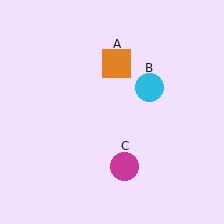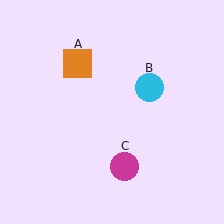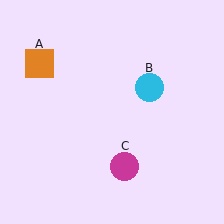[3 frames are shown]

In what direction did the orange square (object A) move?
The orange square (object A) moved left.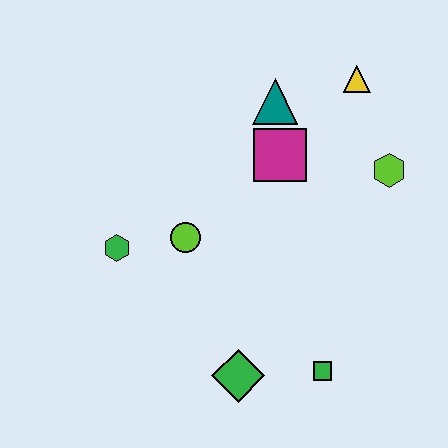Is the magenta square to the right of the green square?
No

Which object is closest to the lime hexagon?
The yellow triangle is closest to the lime hexagon.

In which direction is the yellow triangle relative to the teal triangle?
The yellow triangle is to the right of the teal triangle.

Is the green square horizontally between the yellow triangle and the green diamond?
Yes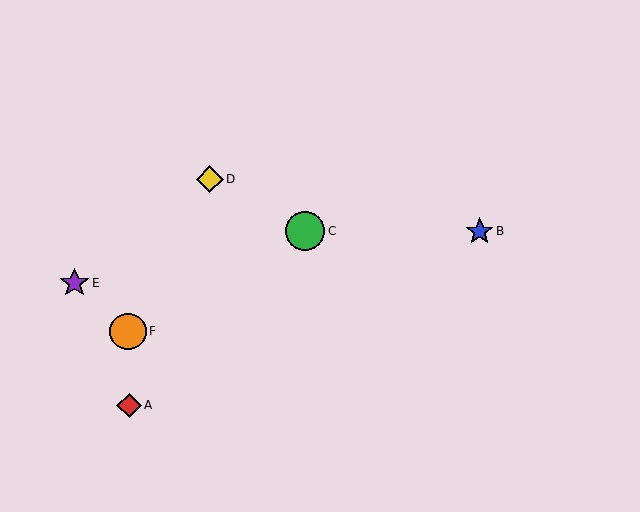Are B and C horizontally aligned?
Yes, both are at y≈231.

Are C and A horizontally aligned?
No, C is at y≈231 and A is at y≈405.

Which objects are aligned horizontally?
Objects B, C are aligned horizontally.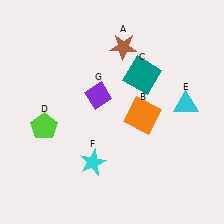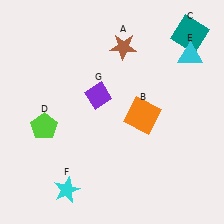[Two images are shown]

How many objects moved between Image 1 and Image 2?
3 objects moved between the two images.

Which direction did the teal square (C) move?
The teal square (C) moved right.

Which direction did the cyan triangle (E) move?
The cyan triangle (E) moved up.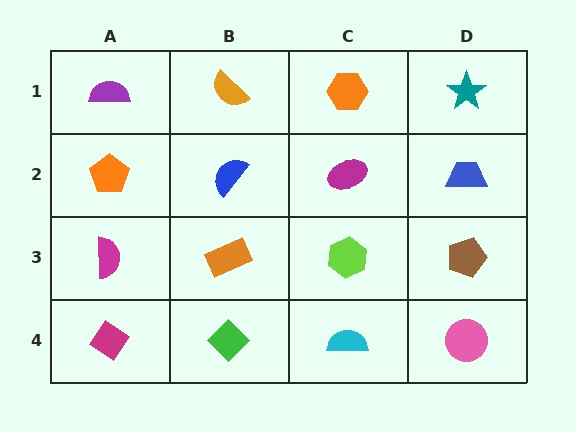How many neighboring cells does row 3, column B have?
4.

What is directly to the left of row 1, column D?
An orange hexagon.